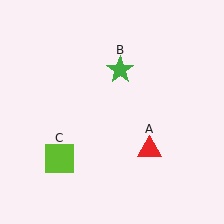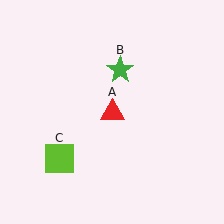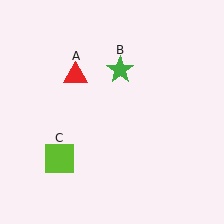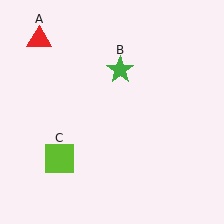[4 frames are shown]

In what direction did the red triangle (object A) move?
The red triangle (object A) moved up and to the left.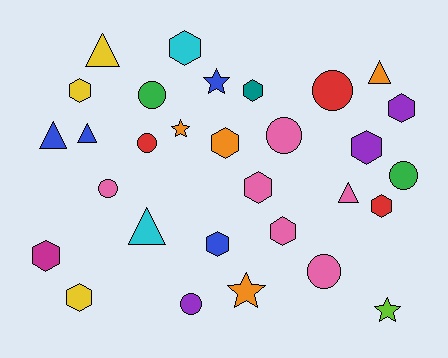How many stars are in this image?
There are 4 stars.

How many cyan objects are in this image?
There are 2 cyan objects.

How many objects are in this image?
There are 30 objects.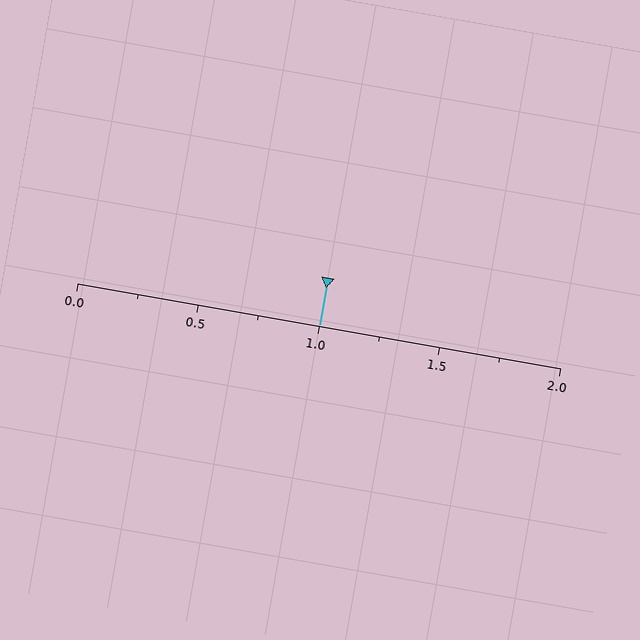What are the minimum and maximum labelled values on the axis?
The axis runs from 0.0 to 2.0.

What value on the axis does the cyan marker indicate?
The marker indicates approximately 1.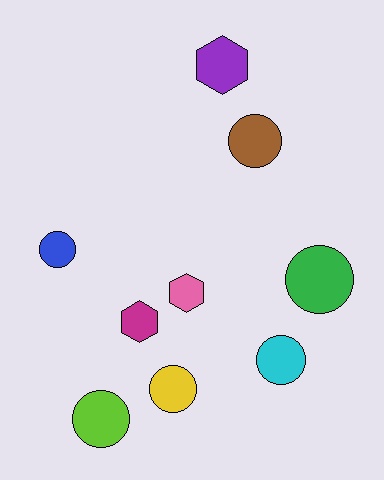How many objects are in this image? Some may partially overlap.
There are 9 objects.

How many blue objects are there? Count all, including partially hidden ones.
There is 1 blue object.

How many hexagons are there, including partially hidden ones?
There are 3 hexagons.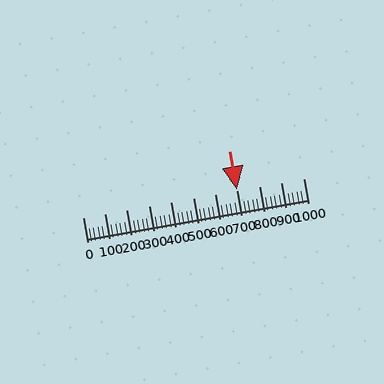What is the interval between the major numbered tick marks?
The major tick marks are spaced 100 units apart.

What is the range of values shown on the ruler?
The ruler shows values from 0 to 1000.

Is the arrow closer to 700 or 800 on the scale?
The arrow is closer to 700.